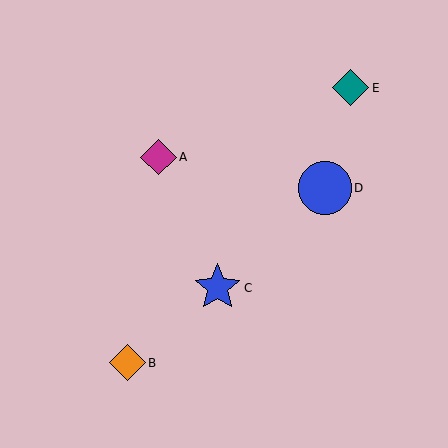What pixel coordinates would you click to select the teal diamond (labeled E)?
Click at (351, 88) to select the teal diamond E.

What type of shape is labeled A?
Shape A is a magenta diamond.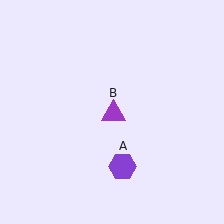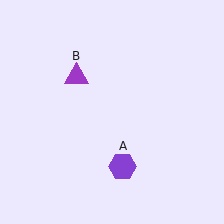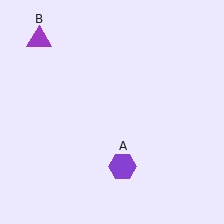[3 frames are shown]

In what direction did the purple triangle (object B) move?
The purple triangle (object B) moved up and to the left.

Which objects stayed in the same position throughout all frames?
Purple hexagon (object A) remained stationary.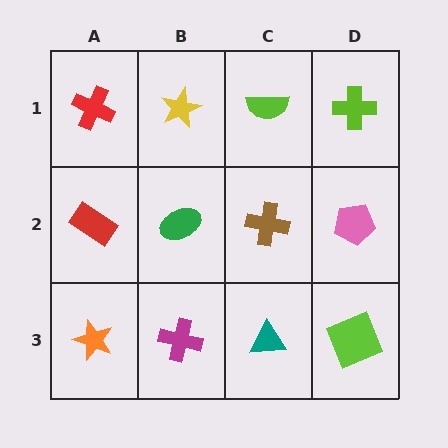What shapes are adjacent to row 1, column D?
A pink pentagon (row 2, column D), a lime semicircle (row 1, column C).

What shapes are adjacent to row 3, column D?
A pink pentagon (row 2, column D), a teal triangle (row 3, column C).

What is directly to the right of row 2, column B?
A brown cross.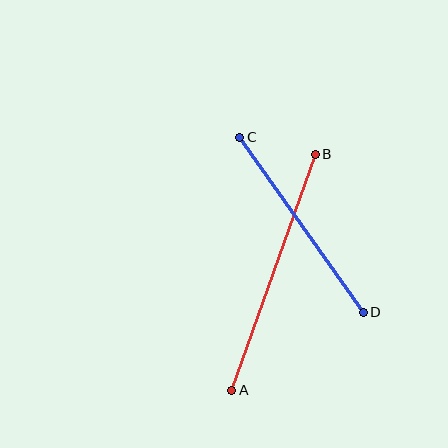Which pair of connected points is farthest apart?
Points A and B are farthest apart.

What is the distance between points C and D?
The distance is approximately 214 pixels.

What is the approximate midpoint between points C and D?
The midpoint is at approximately (301, 225) pixels.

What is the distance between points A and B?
The distance is approximately 250 pixels.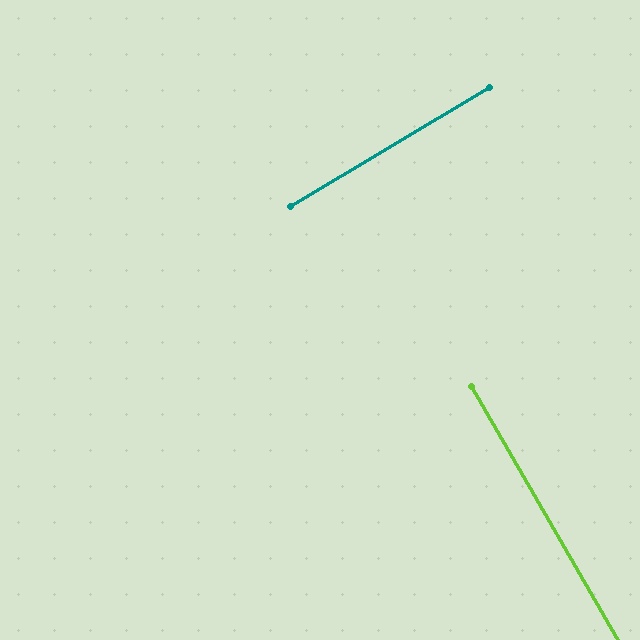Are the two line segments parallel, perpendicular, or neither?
Perpendicular — they meet at approximately 89°.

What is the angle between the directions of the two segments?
Approximately 89 degrees.